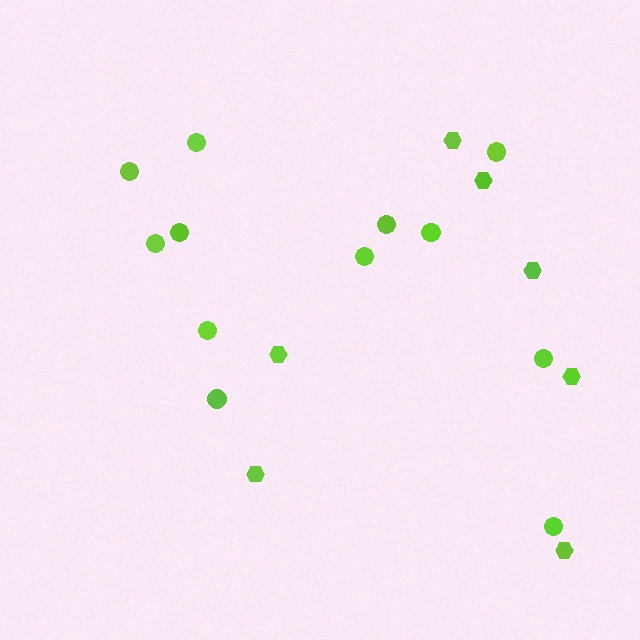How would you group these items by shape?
There are 2 groups: one group of hexagons (7) and one group of circles (12).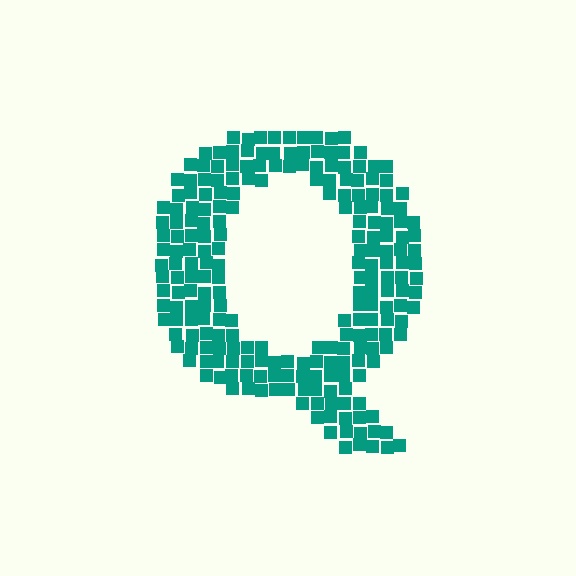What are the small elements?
The small elements are squares.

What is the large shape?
The large shape is the letter Q.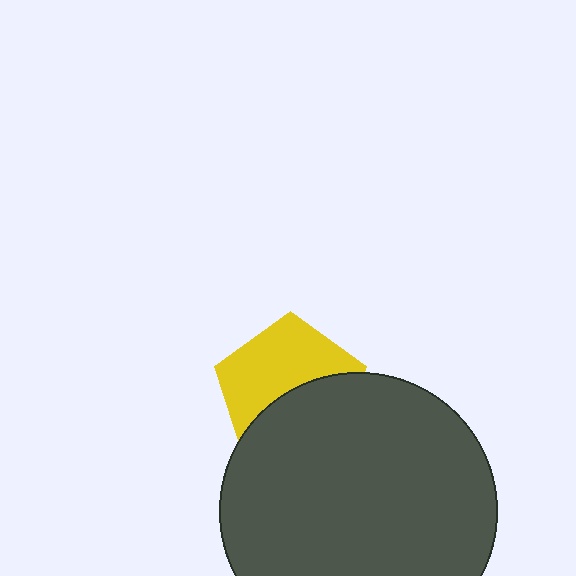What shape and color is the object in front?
The object in front is a dark gray circle.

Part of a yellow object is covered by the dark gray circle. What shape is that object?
It is a pentagon.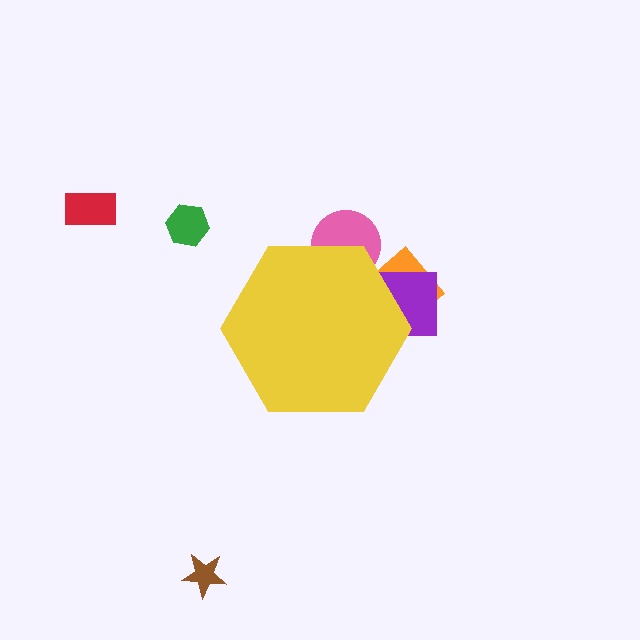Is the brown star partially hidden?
No, the brown star is fully visible.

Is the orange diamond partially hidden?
Yes, the orange diamond is partially hidden behind the yellow hexagon.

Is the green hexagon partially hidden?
No, the green hexagon is fully visible.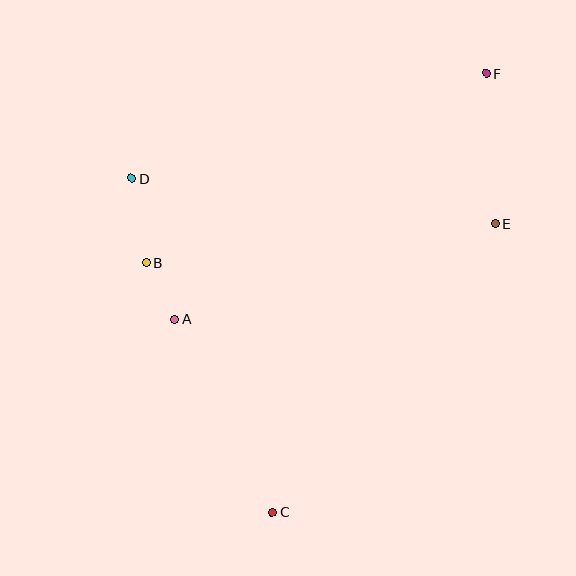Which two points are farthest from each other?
Points C and F are farthest from each other.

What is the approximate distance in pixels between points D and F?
The distance between D and F is approximately 370 pixels.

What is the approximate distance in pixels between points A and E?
The distance between A and E is approximately 334 pixels.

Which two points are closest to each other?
Points A and B are closest to each other.